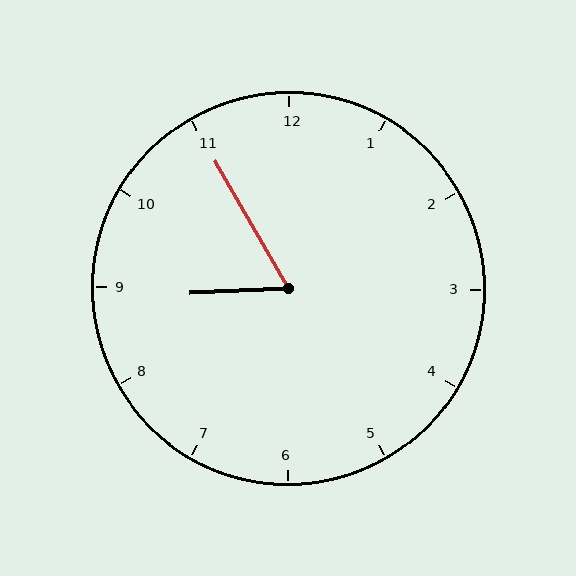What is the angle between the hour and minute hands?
Approximately 62 degrees.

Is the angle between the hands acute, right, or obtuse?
It is acute.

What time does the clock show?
8:55.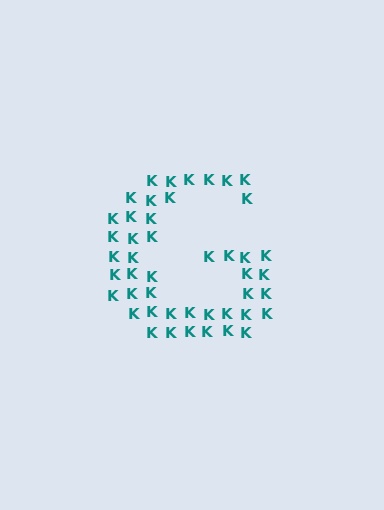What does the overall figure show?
The overall figure shows the letter G.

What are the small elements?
The small elements are letter K's.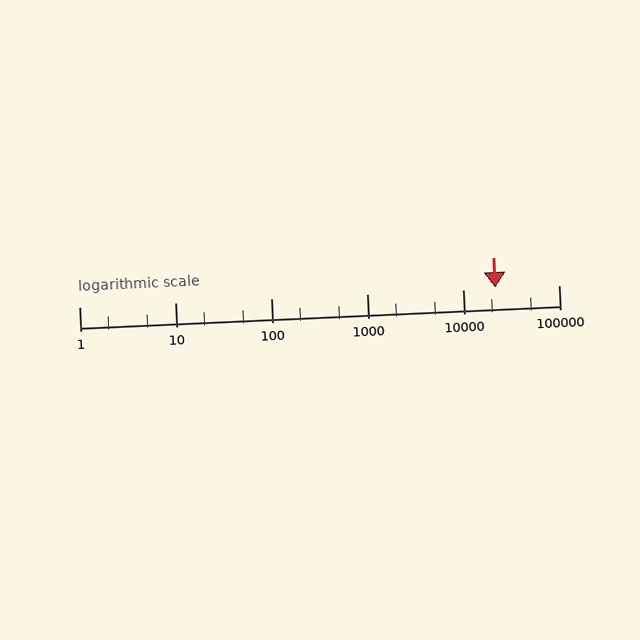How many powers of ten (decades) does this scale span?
The scale spans 5 decades, from 1 to 100000.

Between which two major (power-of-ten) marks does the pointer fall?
The pointer is between 10000 and 100000.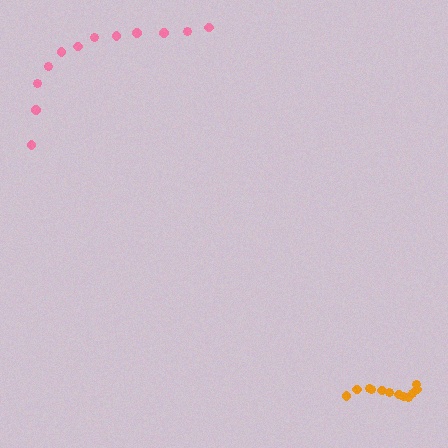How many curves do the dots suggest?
There are 2 distinct paths.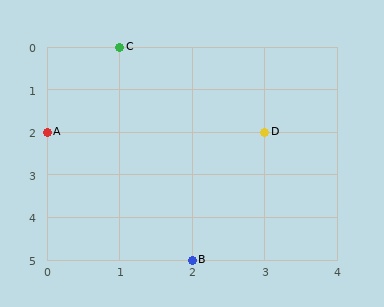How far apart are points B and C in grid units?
Points B and C are 1 column and 5 rows apart (about 5.1 grid units diagonally).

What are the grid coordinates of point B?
Point B is at grid coordinates (2, 5).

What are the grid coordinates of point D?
Point D is at grid coordinates (3, 2).